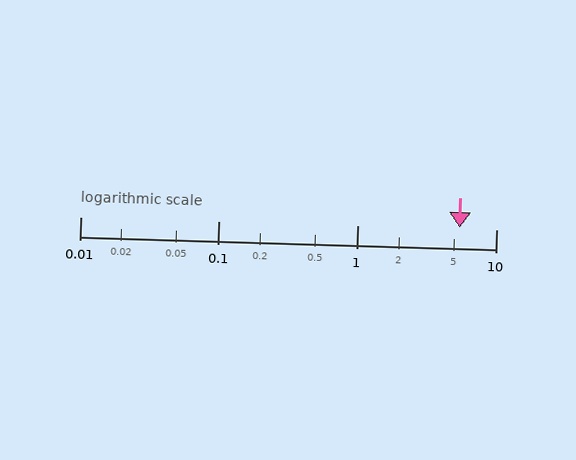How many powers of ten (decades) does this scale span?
The scale spans 3 decades, from 0.01 to 10.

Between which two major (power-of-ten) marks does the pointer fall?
The pointer is between 1 and 10.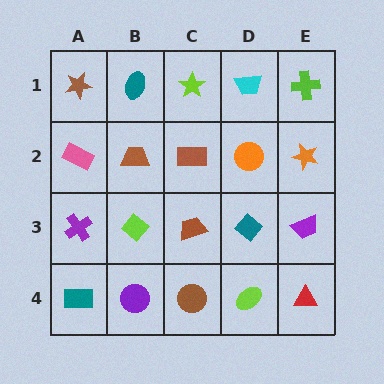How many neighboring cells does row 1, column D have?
3.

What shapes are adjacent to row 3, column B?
A brown trapezoid (row 2, column B), a purple circle (row 4, column B), a purple cross (row 3, column A), a brown trapezoid (row 3, column C).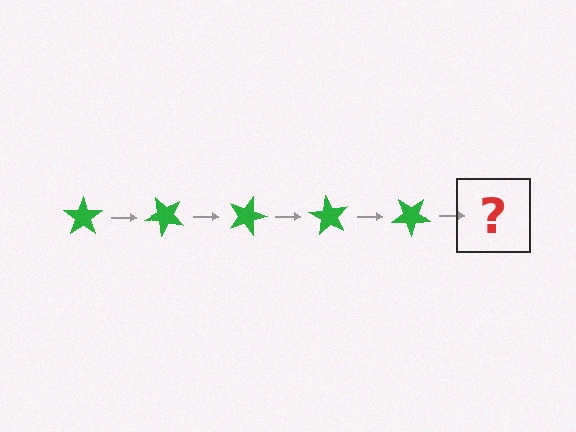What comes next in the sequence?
The next element should be a green star rotated 225 degrees.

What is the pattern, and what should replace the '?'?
The pattern is that the star rotates 45 degrees each step. The '?' should be a green star rotated 225 degrees.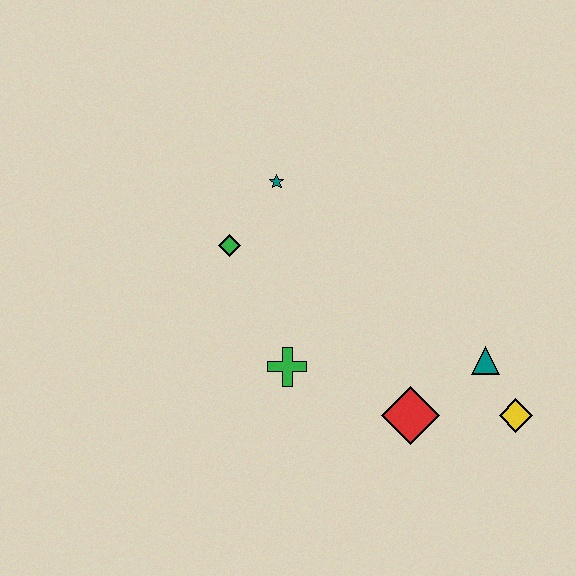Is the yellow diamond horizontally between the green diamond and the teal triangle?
No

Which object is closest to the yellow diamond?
The teal triangle is closest to the yellow diamond.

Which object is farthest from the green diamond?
The yellow diamond is farthest from the green diamond.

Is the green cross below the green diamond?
Yes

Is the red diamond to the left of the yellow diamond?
Yes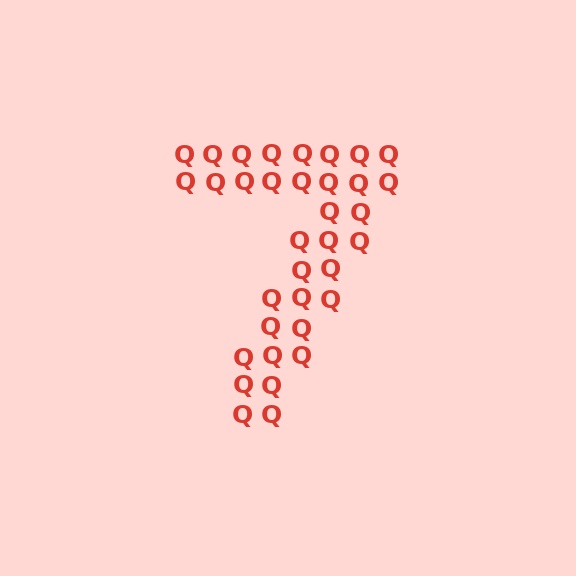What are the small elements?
The small elements are letter Q's.